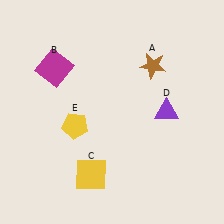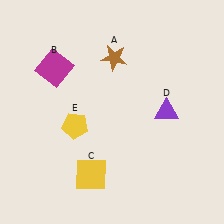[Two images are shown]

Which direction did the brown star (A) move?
The brown star (A) moved left.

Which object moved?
The brown star (A) moved left.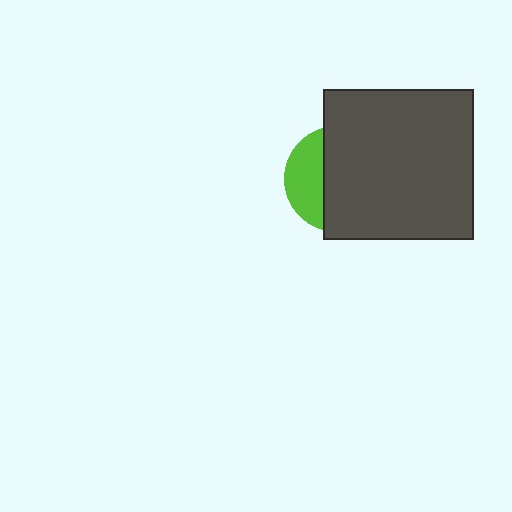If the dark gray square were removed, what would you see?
You would see the complete lime circle.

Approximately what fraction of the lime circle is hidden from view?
Roughly 66% of the lime circle is hidden behind the dark gray square.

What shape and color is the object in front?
The object in front is a dark gray square.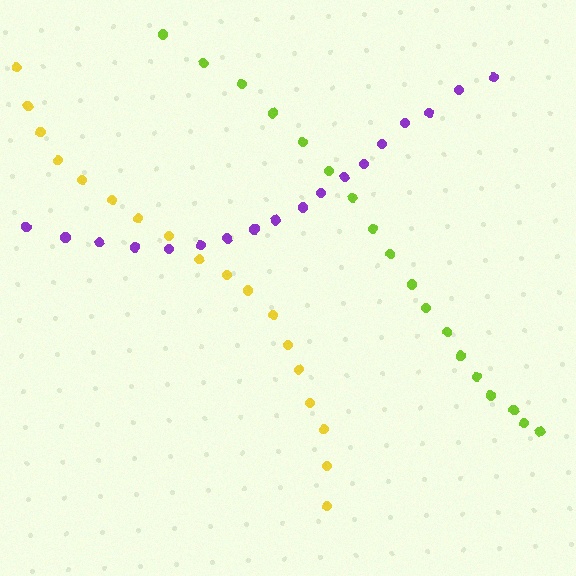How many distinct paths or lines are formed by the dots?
There are 3 distinct paths.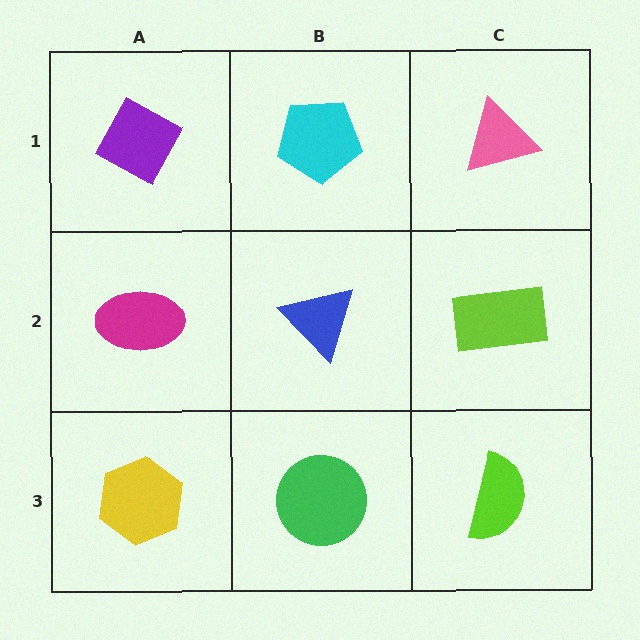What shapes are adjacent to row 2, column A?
A purple diamond (row 1, column A), a yellow hexagon (row 3, column A), a blue triangle (row 2, column B).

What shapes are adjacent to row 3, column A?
A magenta ellipse (row 2, column A), a green circle (row 3, column B).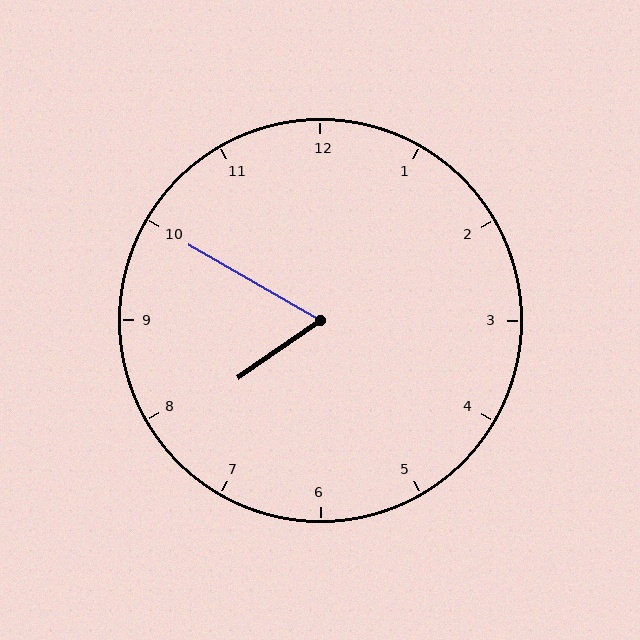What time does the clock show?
7:50.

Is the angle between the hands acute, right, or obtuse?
It is acute.